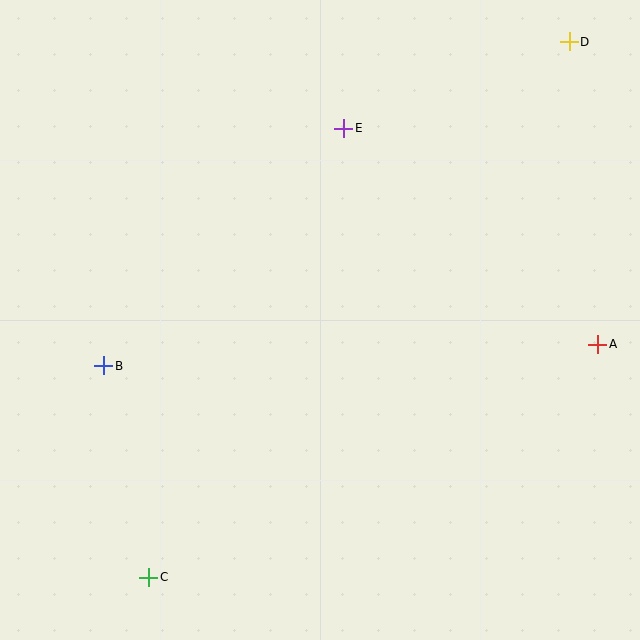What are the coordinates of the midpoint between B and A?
The midpoint between B and A is at (351, 355).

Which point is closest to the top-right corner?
Point D is closest to the top-right corner.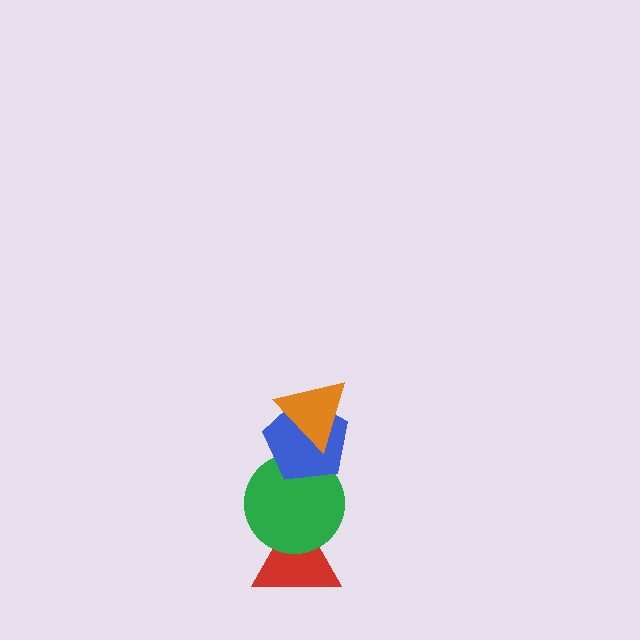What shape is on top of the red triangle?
The green circle is on top of the red triangle.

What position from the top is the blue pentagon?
The blue pentagon is 2nd from the top.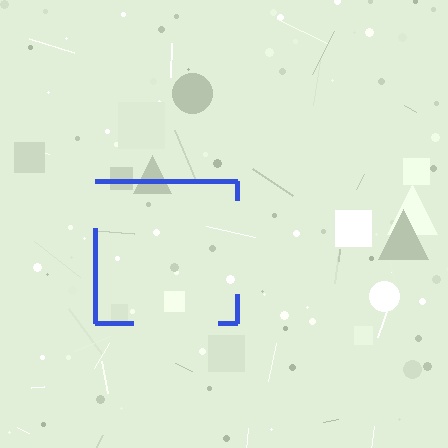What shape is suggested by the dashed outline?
The dashed outline suggests a square.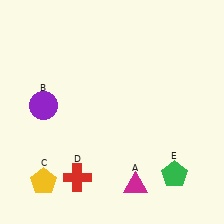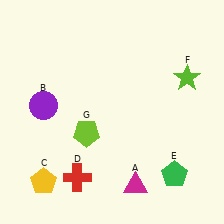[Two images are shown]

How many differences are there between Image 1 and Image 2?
There are 2 differences between the two images.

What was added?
A lime star (F), a lime pentagon (G) were added in Image 2.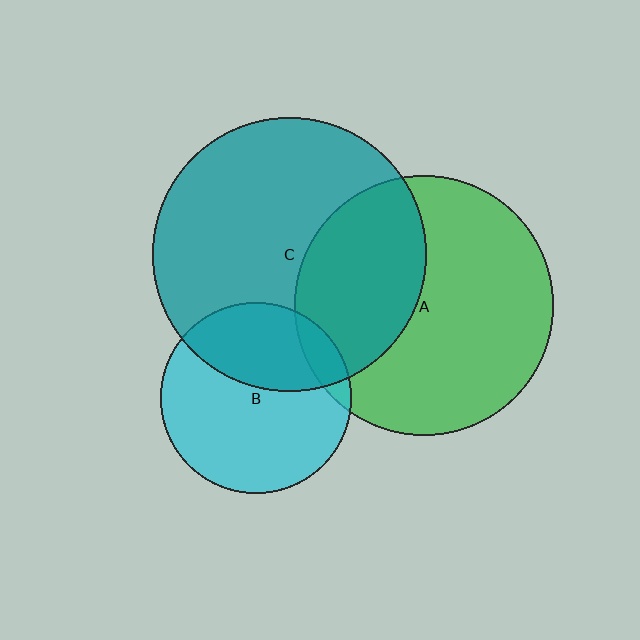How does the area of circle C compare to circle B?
Approximately 2.0 times.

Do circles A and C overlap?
Yes.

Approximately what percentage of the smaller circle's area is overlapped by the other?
Approximately 35%.